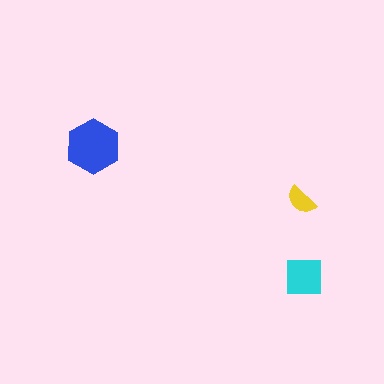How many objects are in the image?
There are 3 objects in the image.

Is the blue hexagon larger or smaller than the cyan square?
Larger.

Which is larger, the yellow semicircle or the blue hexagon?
The blue hexagon.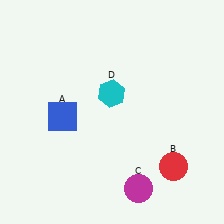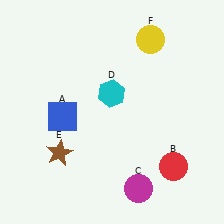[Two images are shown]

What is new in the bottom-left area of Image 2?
A brown star (E) was added in the bottom-left area of Image 2.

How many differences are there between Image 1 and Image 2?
There are 2 differences between the two images.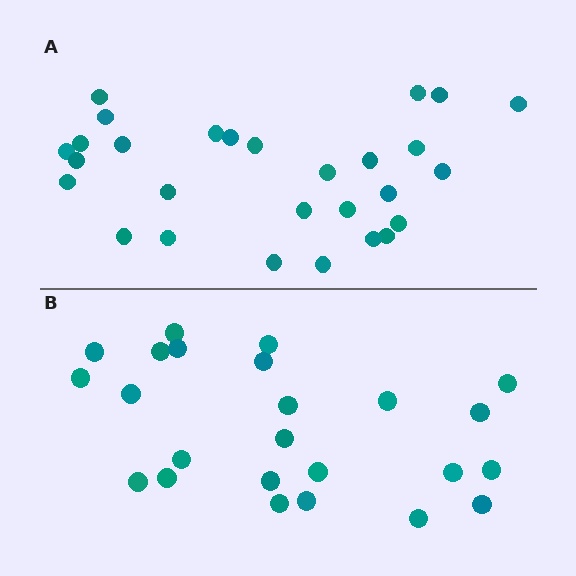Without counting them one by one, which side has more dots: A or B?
Region A (the top region) has more dots.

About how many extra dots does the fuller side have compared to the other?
Region A has about 4 more dots than region B.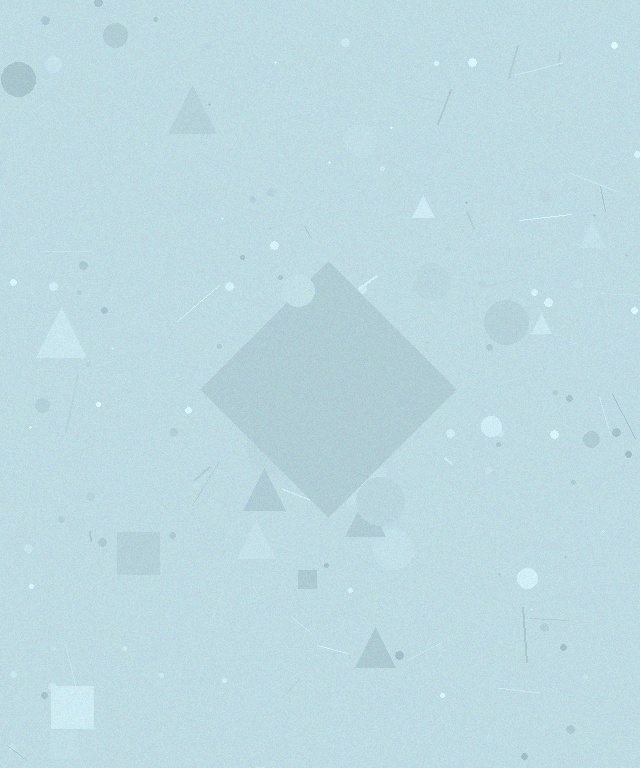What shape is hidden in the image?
A diamond is hidden in the image.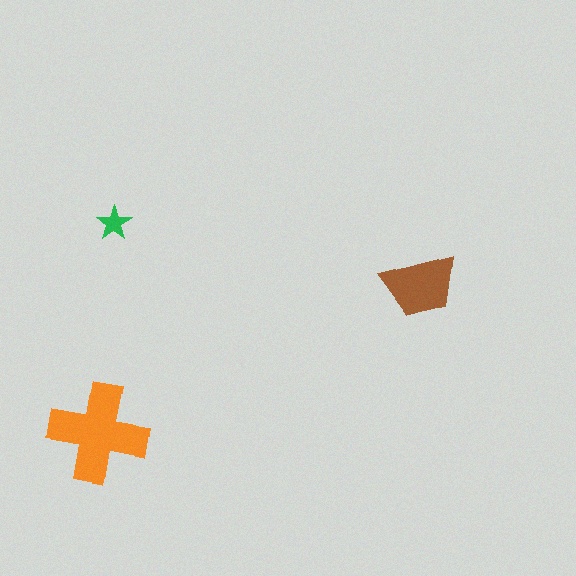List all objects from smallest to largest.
The green star, the brown trapezoid, the orange cross.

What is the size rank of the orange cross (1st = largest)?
1st.